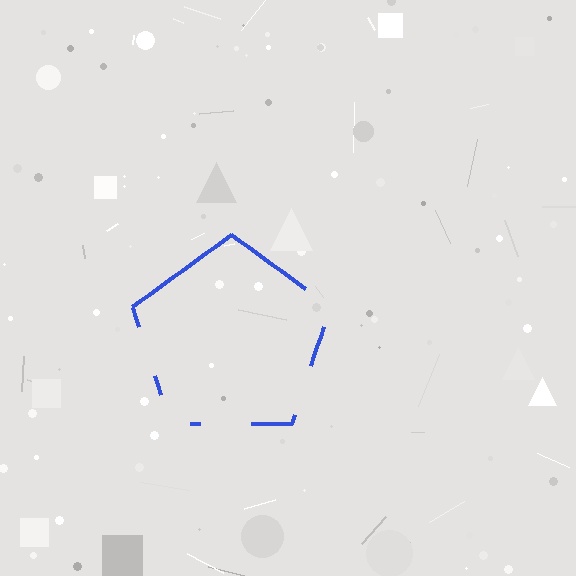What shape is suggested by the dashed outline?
The dashed outline suggests a pentagon.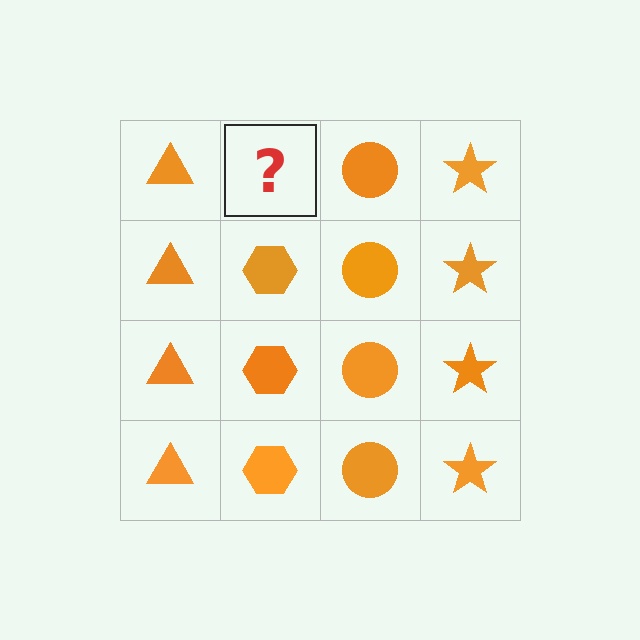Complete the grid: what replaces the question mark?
The question mark should be replaced with an orange hexagon.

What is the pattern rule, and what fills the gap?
The rule is that each column has a consistent shape. The gap should be filled with an orange hexagon.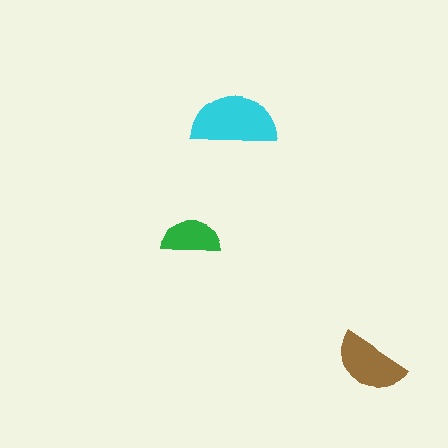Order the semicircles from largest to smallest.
the cyan one, the brown one, the green one.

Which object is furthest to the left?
The green semicircle is leftmost.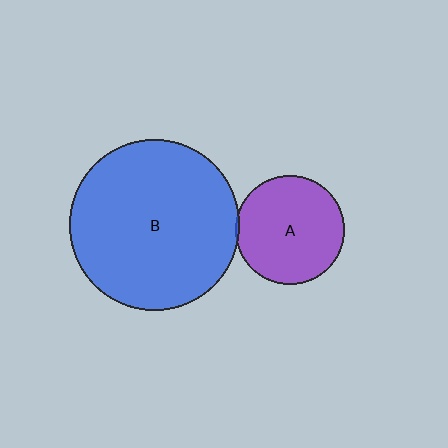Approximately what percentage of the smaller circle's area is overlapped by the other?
Approximately 5%.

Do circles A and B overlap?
Yes.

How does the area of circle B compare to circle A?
Approximately 2.5 times.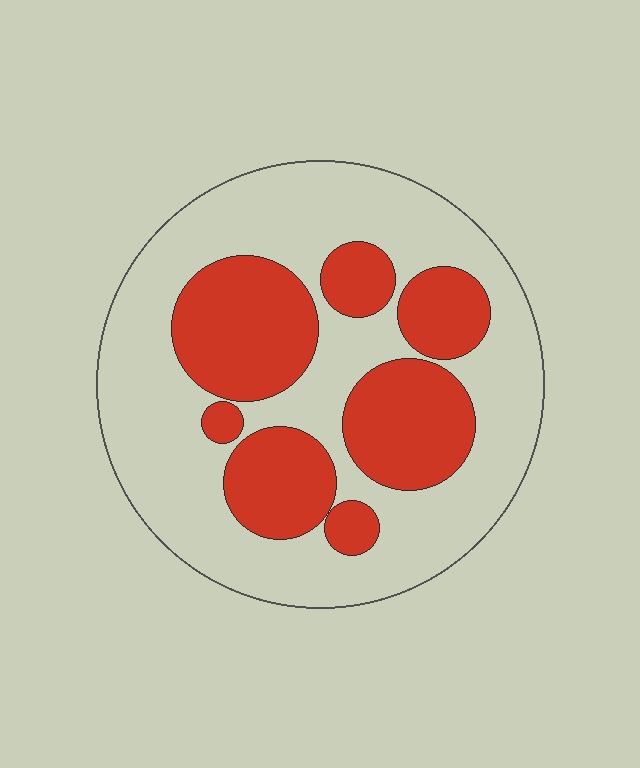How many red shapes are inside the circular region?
7.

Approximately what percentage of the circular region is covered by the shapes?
Approximately 35%.